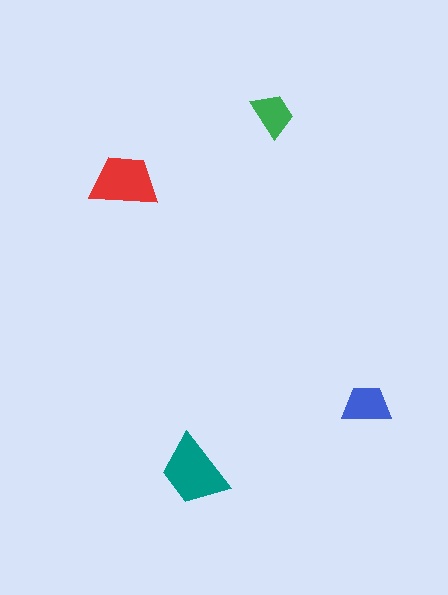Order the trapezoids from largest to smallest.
the teal one, the red one, the blue one, the green one.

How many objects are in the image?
There are 4 objects in the image.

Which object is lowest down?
The teal trapezoid is bottommost.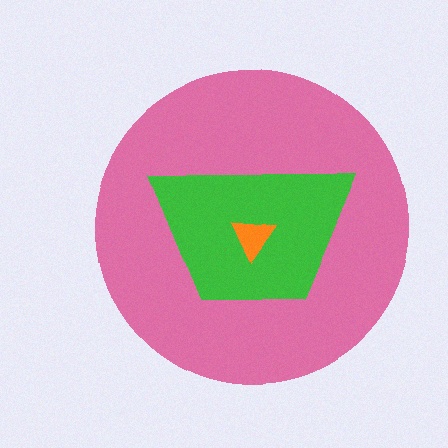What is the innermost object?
The orange triangle.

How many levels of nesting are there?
3.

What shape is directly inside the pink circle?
The green trapezoid.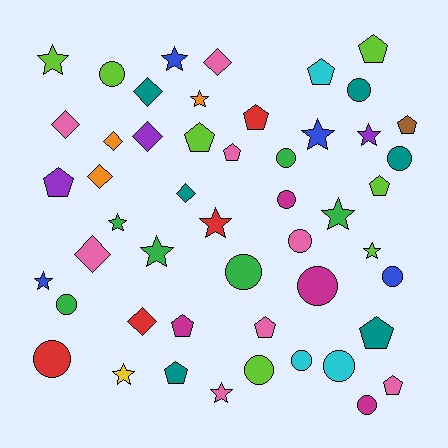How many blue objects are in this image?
There are 4 blue objects.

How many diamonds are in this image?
There are 9 diamonds.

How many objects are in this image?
There are 50 objects.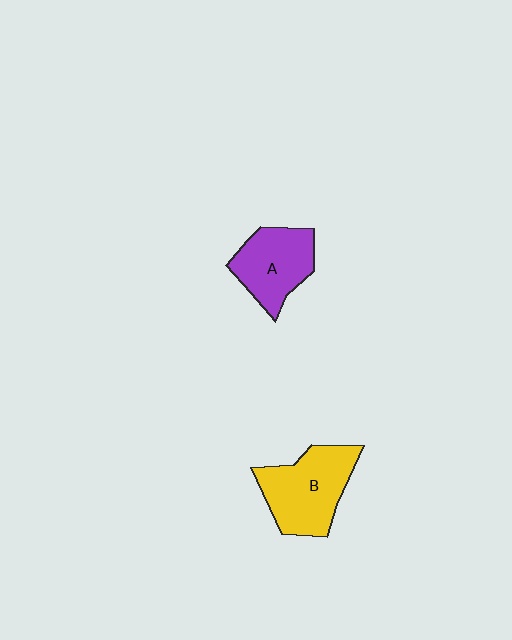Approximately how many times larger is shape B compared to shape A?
Approximately 1.2 times.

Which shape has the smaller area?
Shape A (purple).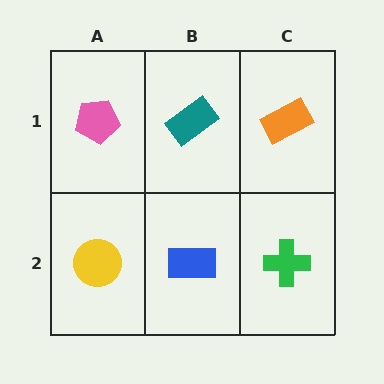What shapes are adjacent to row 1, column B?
A blue rectangle (row 2, column B), a pink pentagon (row 1, column A), an orange rectangle (row 1, column C).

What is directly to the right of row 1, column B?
An orange rectangle.